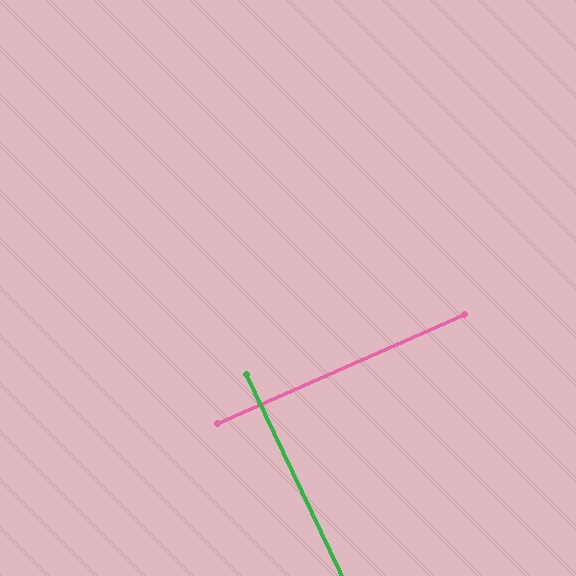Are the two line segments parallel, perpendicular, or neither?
Perpendicular — they meet at approximately 88°.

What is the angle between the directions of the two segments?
Approximately 88 degrees.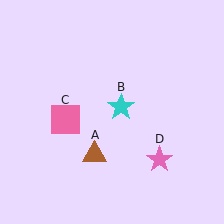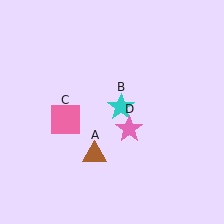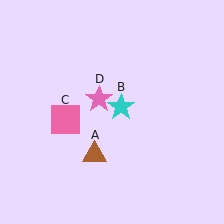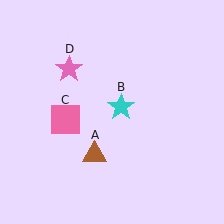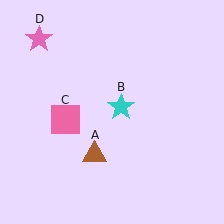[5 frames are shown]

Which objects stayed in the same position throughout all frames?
Brown triangle (object A) and cyan star (object B) and pink square (object C) remained stationary.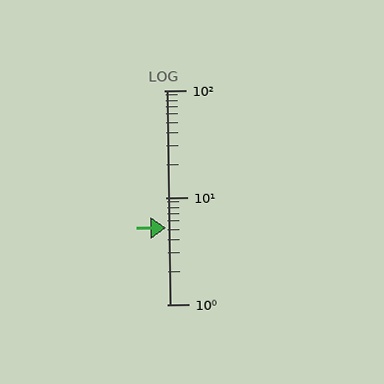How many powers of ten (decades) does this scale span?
The scale spans 2 decades, from 1 to 100.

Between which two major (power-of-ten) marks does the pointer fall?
The pointer is between 1 and 10.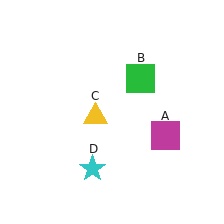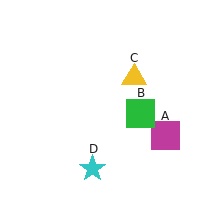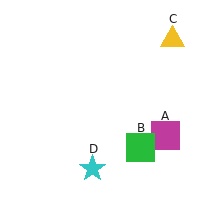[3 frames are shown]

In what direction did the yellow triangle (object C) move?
The yellow triangle (object C) moved up and to the right.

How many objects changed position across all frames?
2 objects changed position: green square (object B), yellow triangle (object C).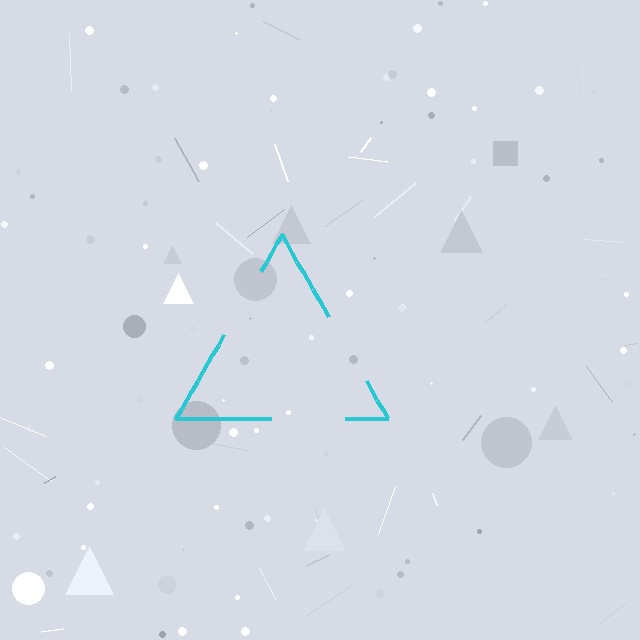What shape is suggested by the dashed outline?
The dashed outline suggests a triangle.